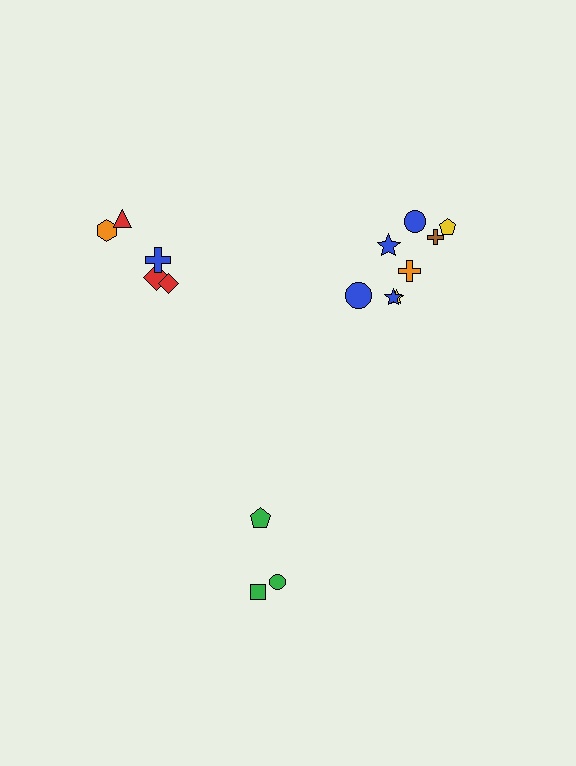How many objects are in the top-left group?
There are 5 objects.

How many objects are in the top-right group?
There are 8 objects.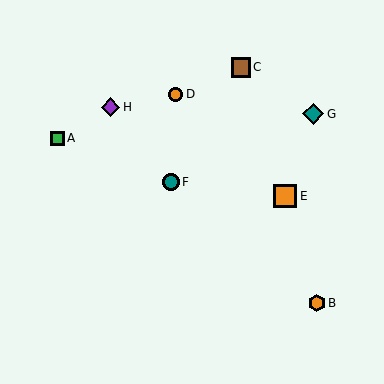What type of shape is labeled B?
Shape B is an orange hexagon.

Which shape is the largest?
The orange square (labeled E) is the largest.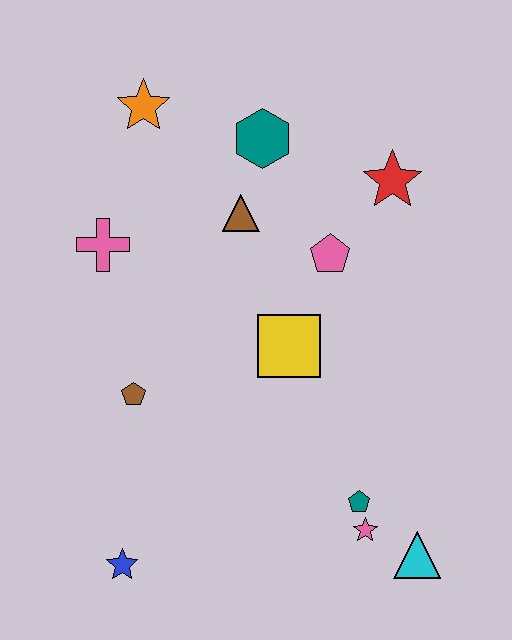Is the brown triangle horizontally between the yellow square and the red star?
No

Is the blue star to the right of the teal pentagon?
No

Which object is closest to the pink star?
The teal pentagon is closest to the pink star.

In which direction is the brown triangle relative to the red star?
The brown triangle is to the left of the red star.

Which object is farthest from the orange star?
The cyan triangle is farthest from the orange star.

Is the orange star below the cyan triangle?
No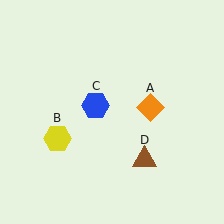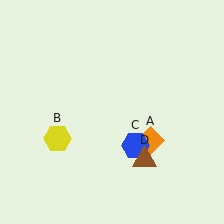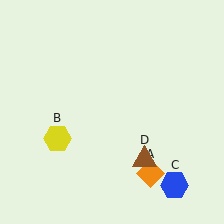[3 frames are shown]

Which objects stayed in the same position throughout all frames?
Yellow hexagon (object B) and brown triangle (object D) remained stationary.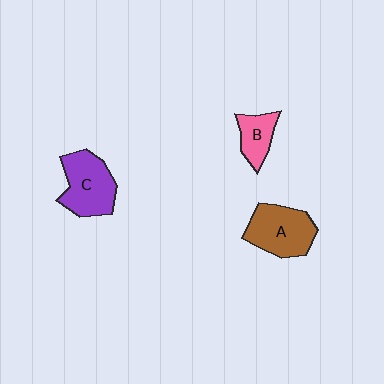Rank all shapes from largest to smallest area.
From largest to smallest: A (brown), C (purple), B (pink).